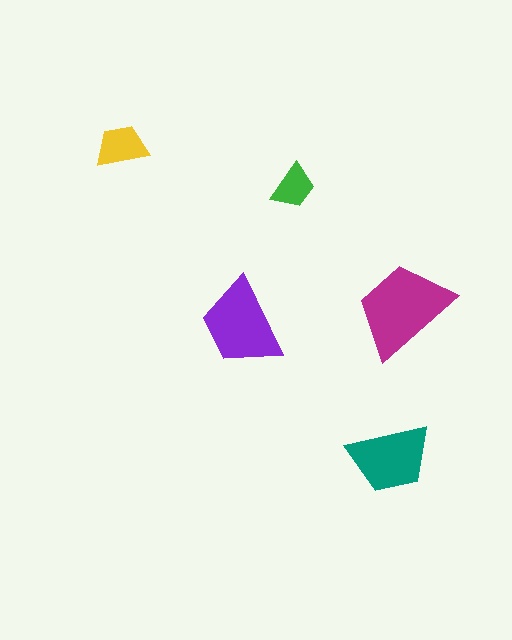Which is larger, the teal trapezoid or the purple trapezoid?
The purple one.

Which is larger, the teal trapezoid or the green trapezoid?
The teal one.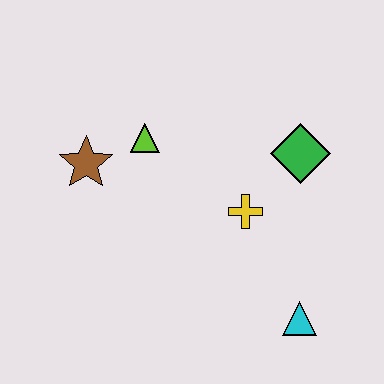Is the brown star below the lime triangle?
Yes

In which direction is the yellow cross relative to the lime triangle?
The yellow cross is to the right of the lime triangle.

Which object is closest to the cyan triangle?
The yellow cross is closest to the cyan triangle.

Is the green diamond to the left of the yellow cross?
No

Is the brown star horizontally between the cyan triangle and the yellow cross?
No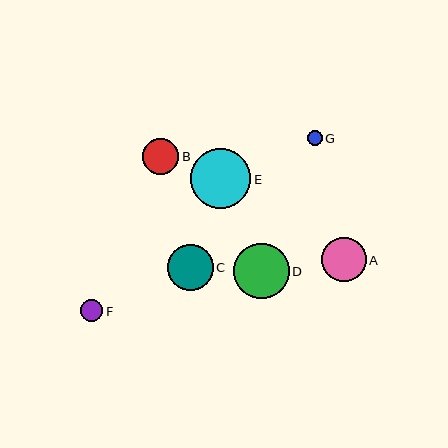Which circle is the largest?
Circle E is the largest with a size of approximately 60 pixels.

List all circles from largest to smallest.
From largest to smallest: E, D, C, A, B, F, G.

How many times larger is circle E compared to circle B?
Circle E is approximately 1.7 times the size of circle B.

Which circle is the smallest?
Circle G is the smallest with a size of approximately 15 pixels.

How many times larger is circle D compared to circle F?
Circle D is approximately 2.5 times the size of circle F.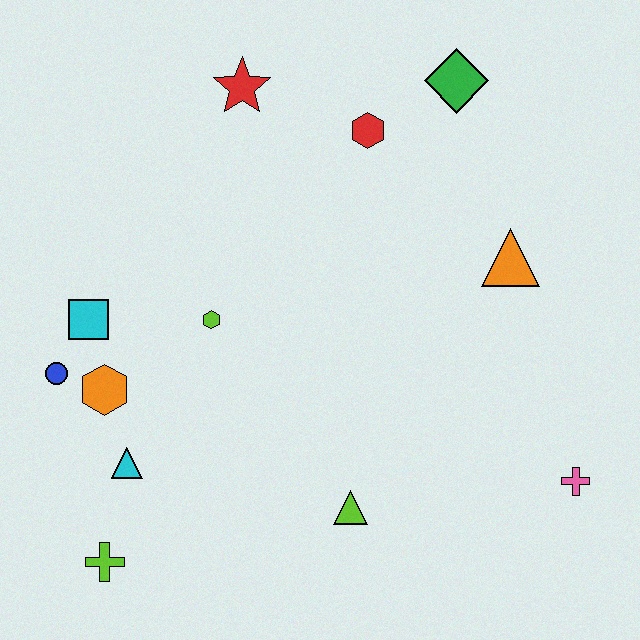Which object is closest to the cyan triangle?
The orange hexagon is closest to the cyan triangle.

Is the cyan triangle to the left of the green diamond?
Yes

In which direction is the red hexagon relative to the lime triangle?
The red hexagon is above the lime triangle.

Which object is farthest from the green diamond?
The lime cross is farthest from the green diamond.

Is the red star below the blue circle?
No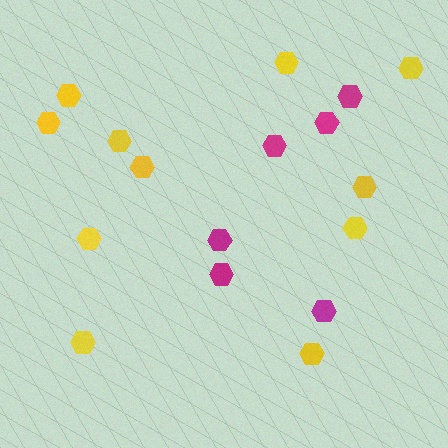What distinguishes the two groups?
There are 2 groups: one group of magenta hexagons (6) and one group of yellow hexagons (11).